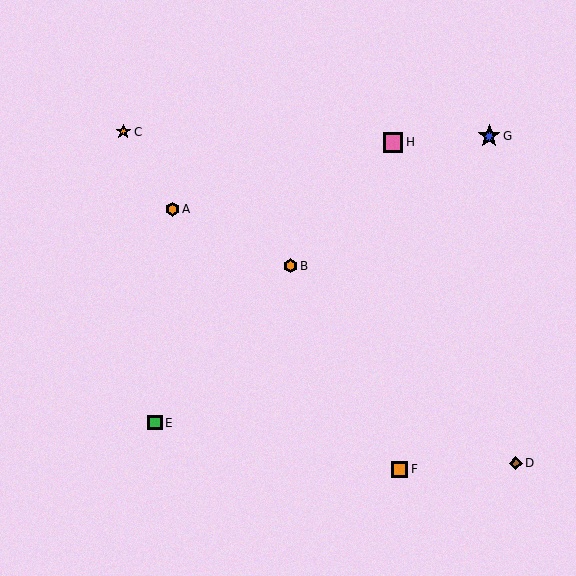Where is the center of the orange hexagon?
The center of the orange hexagon is at (290, 266).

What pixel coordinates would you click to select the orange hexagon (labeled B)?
Click at (290, 266) to select the orange hexagon B.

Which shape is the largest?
The blue star (labeled G) is the largest.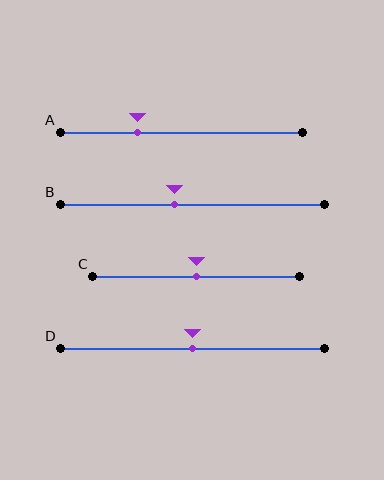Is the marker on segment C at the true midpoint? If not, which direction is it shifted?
Yes, the marker on segment C is at the true midpoint.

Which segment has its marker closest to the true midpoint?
Segment C has its marker closest to the true midpoint.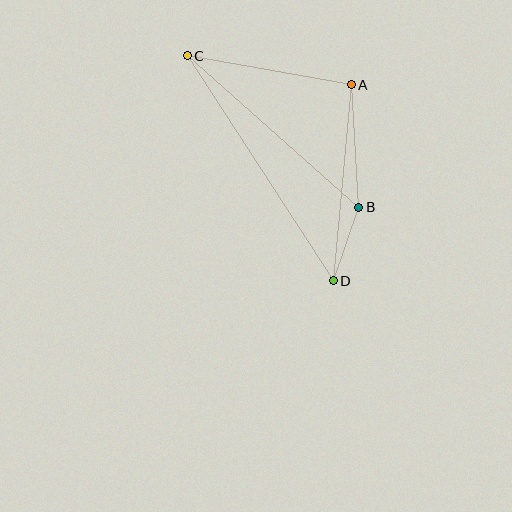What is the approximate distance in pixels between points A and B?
The distance between A and B is approximately 123 pixels.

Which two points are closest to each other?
Points B and D are closest to each other.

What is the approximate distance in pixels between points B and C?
The distance between B and C is approximately 229 pixels.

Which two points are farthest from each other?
Points C and D are farthest from each other.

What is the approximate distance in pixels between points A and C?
The distance between A and C is approximately 167 pixels.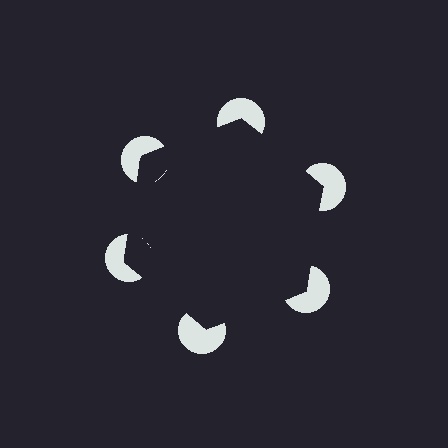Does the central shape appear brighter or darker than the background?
It typically appears slightly darker than the background, even though no actual brightness change is drawn.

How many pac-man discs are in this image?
There are 6 — one at each vertex of the illusory hexagon.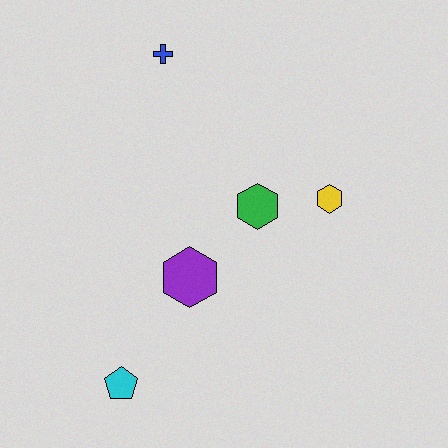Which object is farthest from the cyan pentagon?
The blue cross is farthest from the cyan pentagon.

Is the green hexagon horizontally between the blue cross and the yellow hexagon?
Yes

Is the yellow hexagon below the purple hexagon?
No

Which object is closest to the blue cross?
The green hexagon is closest to the blue cross.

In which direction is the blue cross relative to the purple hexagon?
The blue cross is above the purple hexagon.